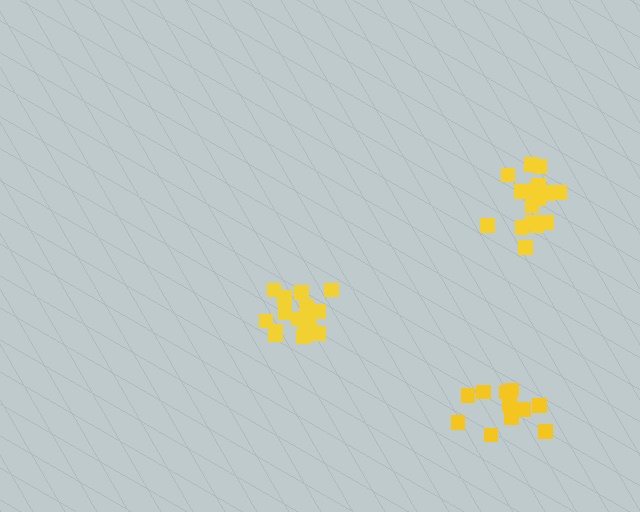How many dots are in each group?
Group 1: 16 dots, Group 2: 18 dots, Group 3: 12 dots (46 total).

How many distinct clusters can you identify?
There are 3 distinct clusters.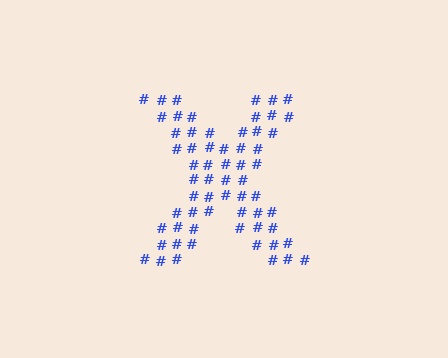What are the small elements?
The small elements are hash symbols.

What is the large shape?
The large shape is the letter X.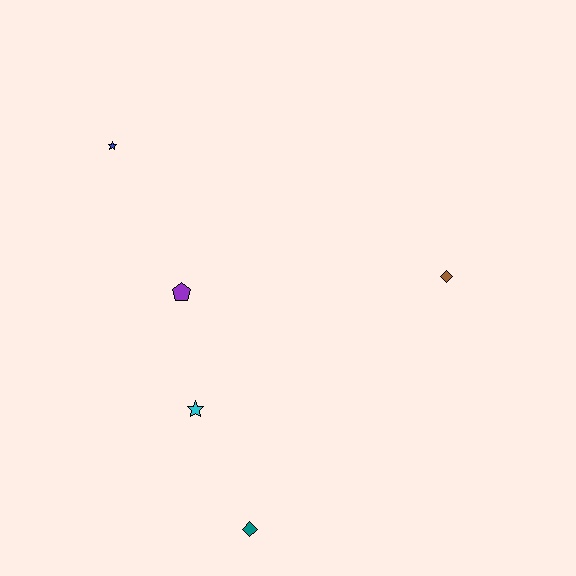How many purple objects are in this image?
There is 1 purple object.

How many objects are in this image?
There are 5 objects.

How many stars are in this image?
There are 2 stars.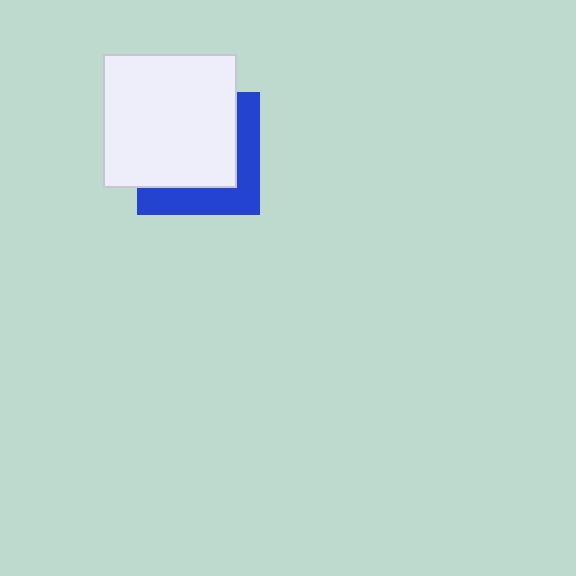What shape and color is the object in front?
The object in front is a white square.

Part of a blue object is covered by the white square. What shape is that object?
It is a square.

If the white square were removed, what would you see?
You would see the complete blue square.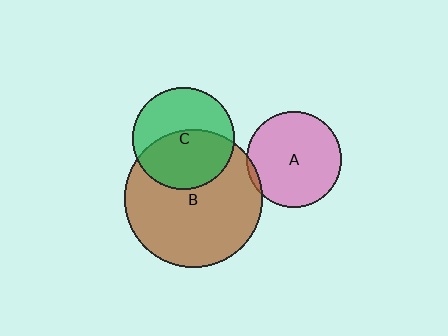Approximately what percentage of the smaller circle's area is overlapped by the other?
Approximately 5%.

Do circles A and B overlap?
Yes.